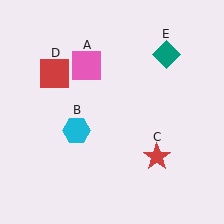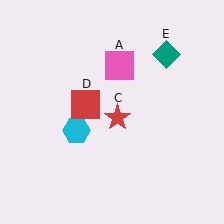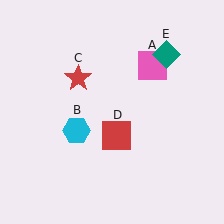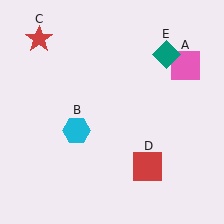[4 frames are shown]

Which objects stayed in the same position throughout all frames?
Cyan hexagon (object B) and teal diamond (object E) remained stationary.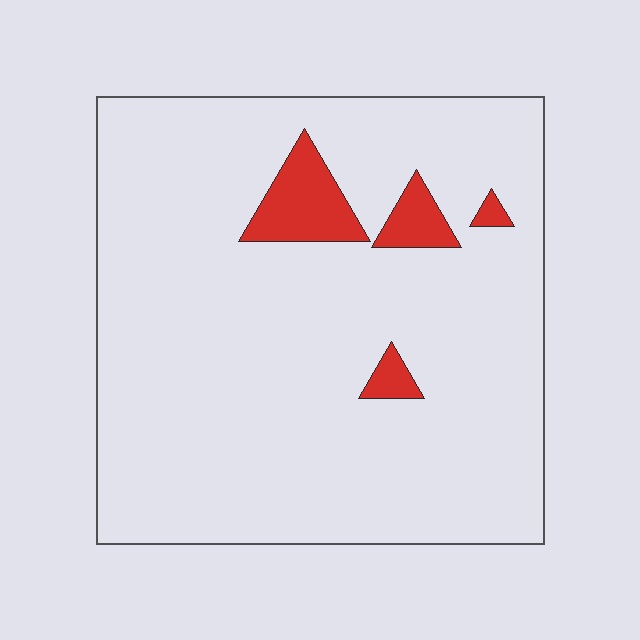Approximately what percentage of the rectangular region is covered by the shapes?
Approximately 5%.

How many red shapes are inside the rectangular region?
4.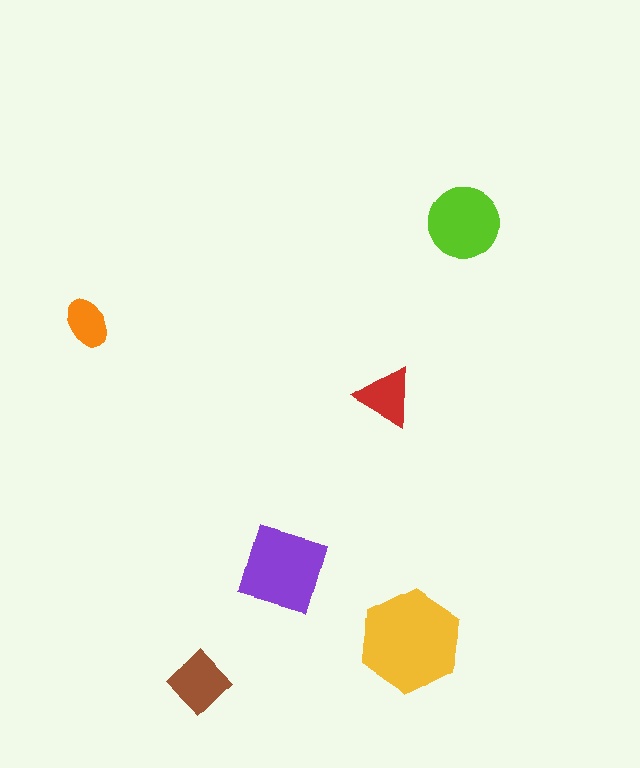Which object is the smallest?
The orange ellipse.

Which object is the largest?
The yellow hexagon.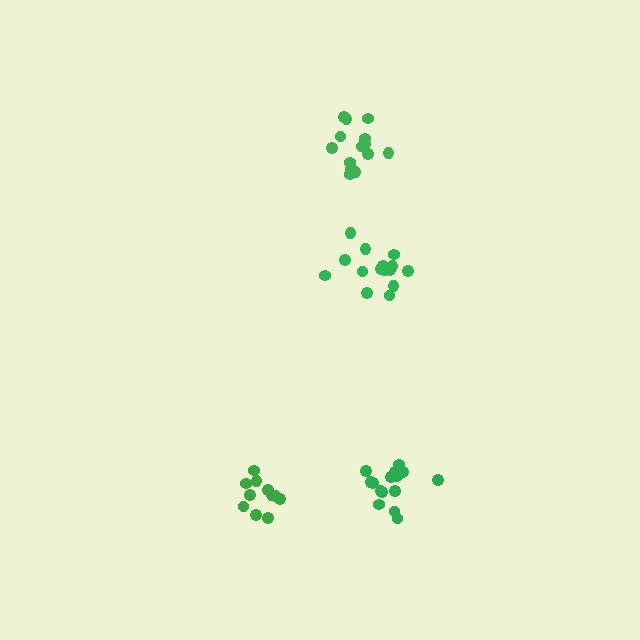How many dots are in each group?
Group 1: 15 dots, Group 2: 14 dots, Group 3: 11 dots, Group 4: 15 dots (55 total).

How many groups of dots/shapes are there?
There are 4 groups.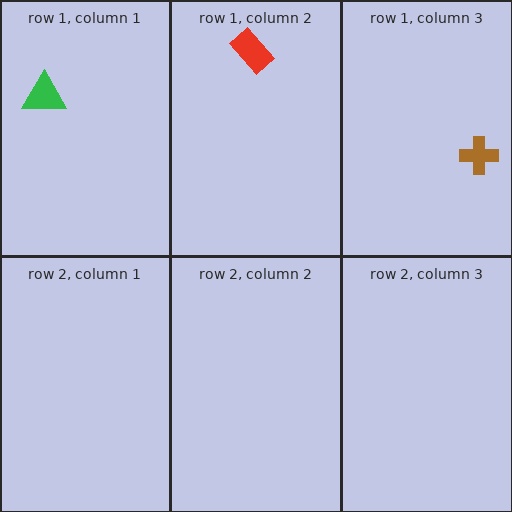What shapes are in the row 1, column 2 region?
The red rectangle.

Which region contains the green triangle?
The row 1, column 1 region.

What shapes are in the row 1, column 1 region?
The green triangle.